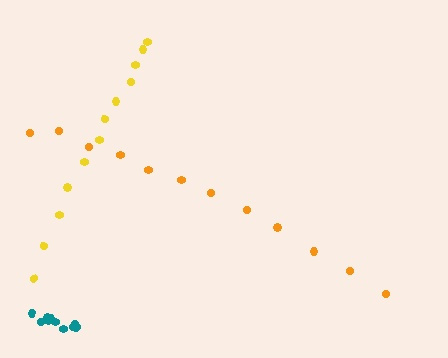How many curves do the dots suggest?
There are 3 distinct paths.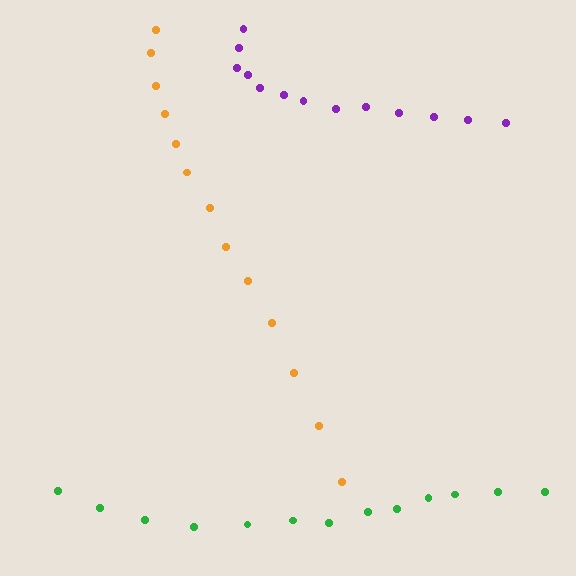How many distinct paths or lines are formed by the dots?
There are 3 distinct paths.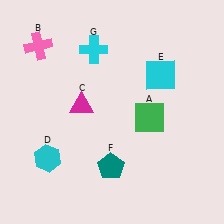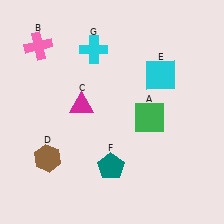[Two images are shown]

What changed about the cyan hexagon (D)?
In Image 1, D is cyan. In Image 2, it changed to brown.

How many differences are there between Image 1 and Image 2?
There is 1 difference between the two images.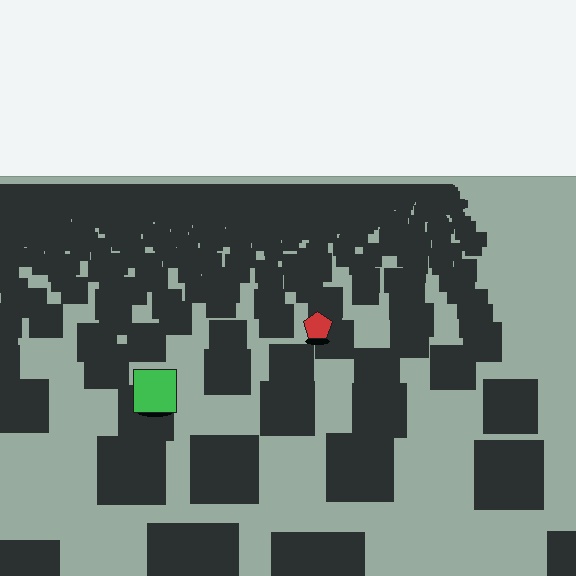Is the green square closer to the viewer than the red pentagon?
Yes. The green square is closer — you can tell from the texture gradient: the ground texture is coarser near it.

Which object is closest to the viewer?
The green square is closest. The texture marks near it are larger and more spread out.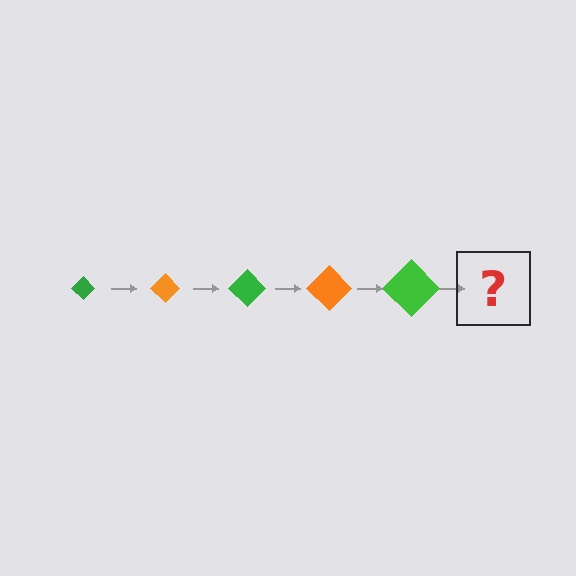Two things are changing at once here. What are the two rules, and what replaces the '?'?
The two rules are that the diamond grows larger each step and the color cycles through green and orange. The '?' should be an orange diamond, larger than the previous one.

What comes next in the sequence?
The next element should be an orange diamond, larger than the previous one.